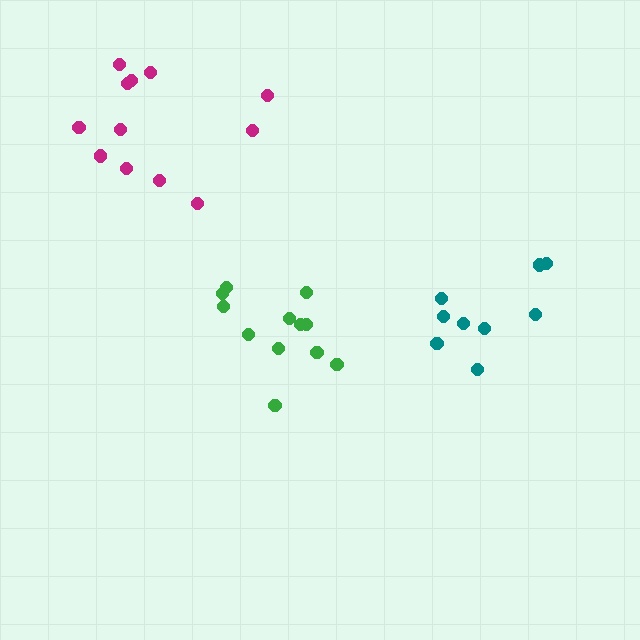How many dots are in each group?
Group 1: 9 dots, Group 2: 12 dots, Group 3: 12 dots (33 total).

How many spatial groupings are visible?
There are 3 spatial groupings.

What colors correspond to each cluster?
The clusters are colored: teal, magenta, green.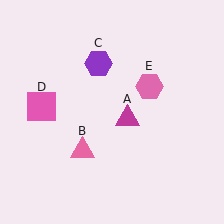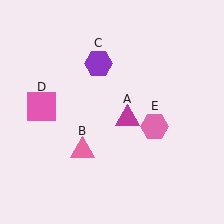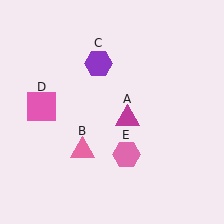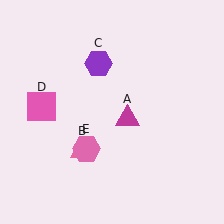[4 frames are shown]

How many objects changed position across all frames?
1 object changed position: pink hexagon (object E).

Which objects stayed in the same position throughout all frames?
Magenta triangle (object A) and pink triangle (object B) and purple hexagon (object C) and pink square (object D) remained stationary.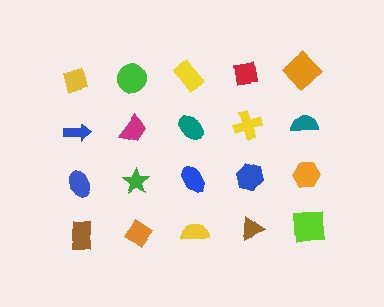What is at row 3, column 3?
A blue ellipse.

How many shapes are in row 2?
5 shapes.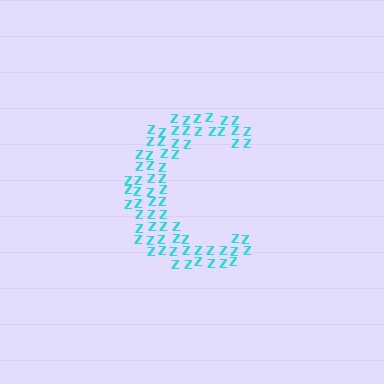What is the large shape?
The large shape is the letter C.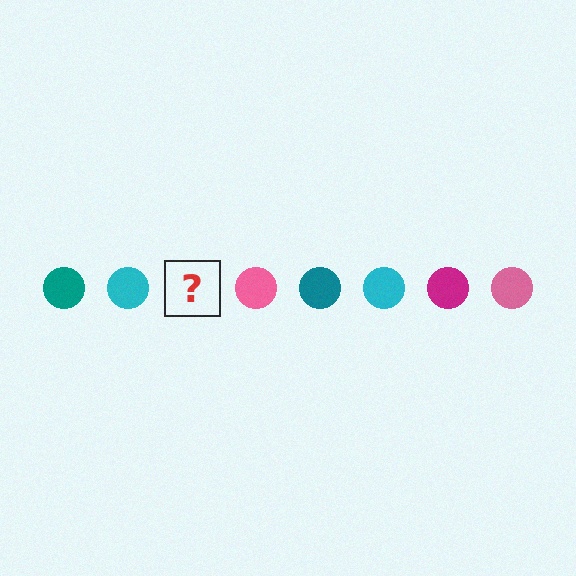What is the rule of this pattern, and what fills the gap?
The rule is that the pattern cycles through teal, cyan, magenta, pink circles. The gap should be filled with a magenta circle.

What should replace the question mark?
The question mark should be replaced with a magenta circle.